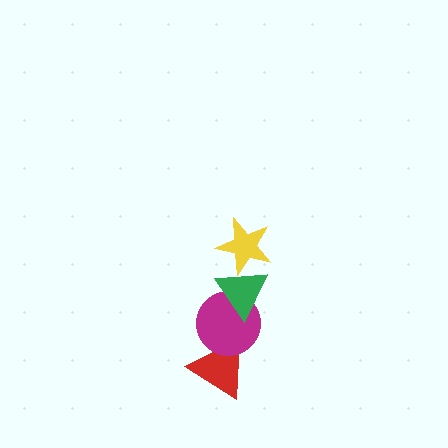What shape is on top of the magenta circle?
The green triangle is on top of the magenta circle.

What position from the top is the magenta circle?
The magenta circle is 3rd from the top.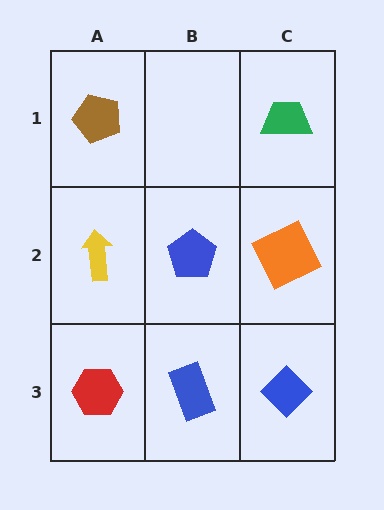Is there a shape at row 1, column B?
No, that cell is empty.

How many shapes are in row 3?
3 shapes.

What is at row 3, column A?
A red hexagon.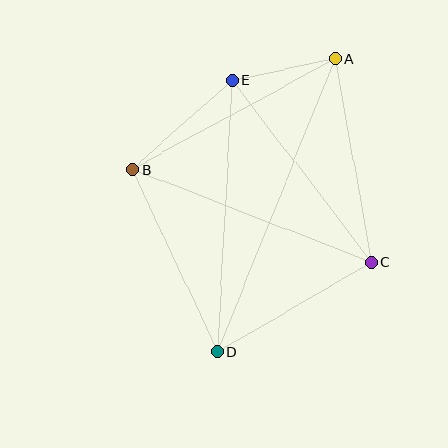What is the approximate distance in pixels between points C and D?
The distance between C and D is approximately 178 pixels.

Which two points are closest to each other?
Points A and E are closest to each other.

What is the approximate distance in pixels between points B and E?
The distance between B and E is approximately 134 pixels.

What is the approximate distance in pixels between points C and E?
The distance between C and E is approximately 229 pixels.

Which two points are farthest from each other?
Points A and D are farthest from each other.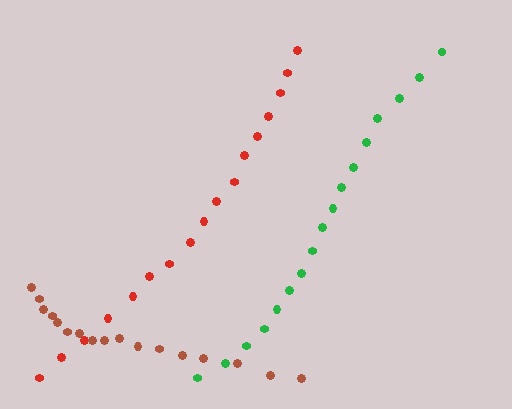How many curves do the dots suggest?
There are 3 distinct paths.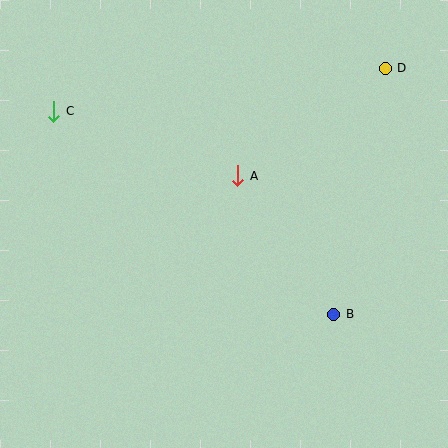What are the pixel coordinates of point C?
Point C is at (54, 111).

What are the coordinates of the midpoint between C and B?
The midpoint between C and B is at (194, 213).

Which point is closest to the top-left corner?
Point C is closest to the top-left corner.